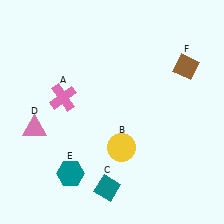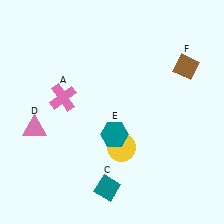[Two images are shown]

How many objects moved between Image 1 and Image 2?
1 object moved between the two images.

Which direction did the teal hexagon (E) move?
The teal hexagon (E) moved right.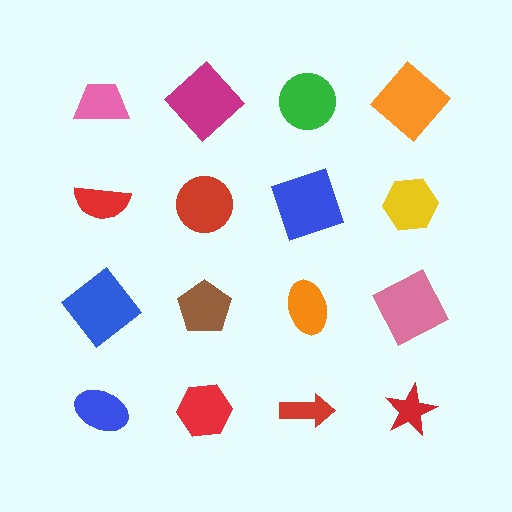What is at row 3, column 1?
A blue diamond.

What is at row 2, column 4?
A yellow hexagon.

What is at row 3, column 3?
An orange ellipse.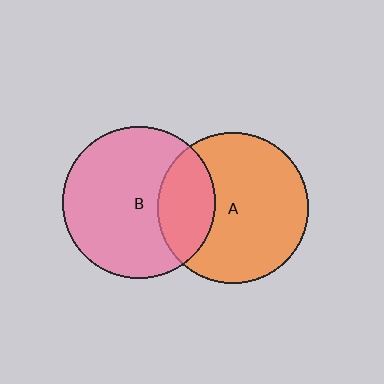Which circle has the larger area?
Circle B (pink).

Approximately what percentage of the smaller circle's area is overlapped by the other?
Approximately 25%.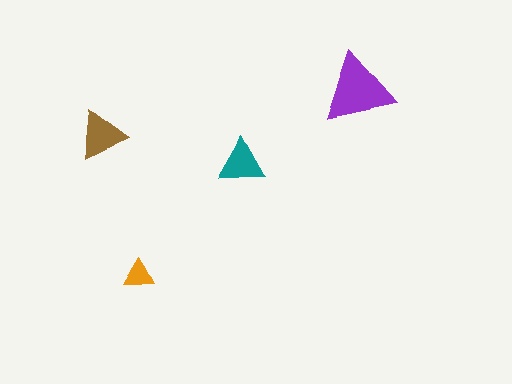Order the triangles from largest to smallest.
the purple one, the brown one, the teal one, the orange one.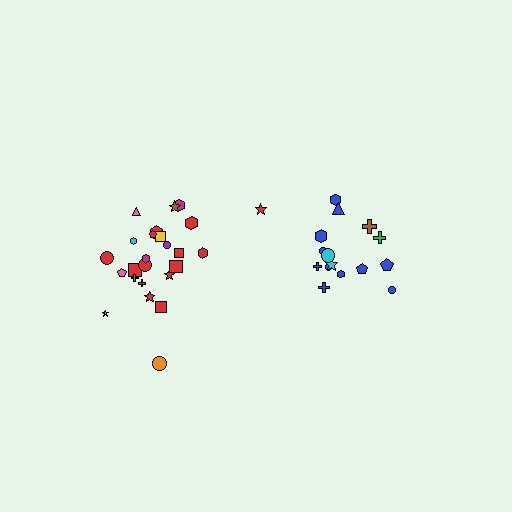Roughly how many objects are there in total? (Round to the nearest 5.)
Roughly 40 objects in total.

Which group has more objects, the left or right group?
The left group.